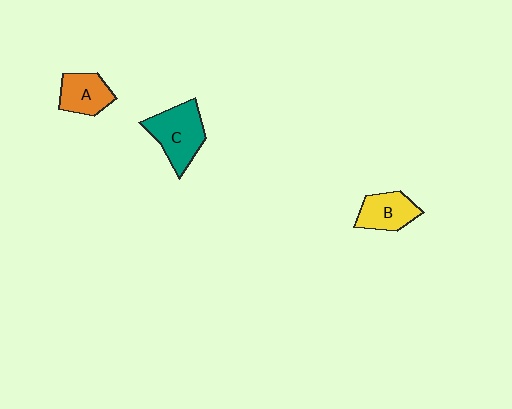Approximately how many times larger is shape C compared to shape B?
Approximately 1.4 times.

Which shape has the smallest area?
Shape A (orange).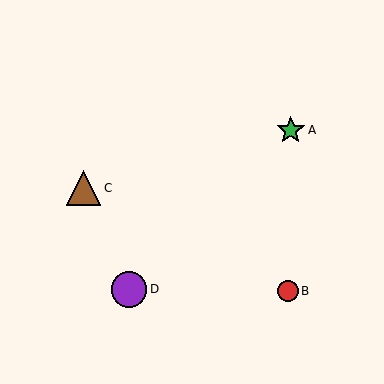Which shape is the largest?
The purple circle (labeled D) is the largest.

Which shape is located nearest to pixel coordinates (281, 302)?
The red circle (labeled B) at (288, 291) is nearest to that location.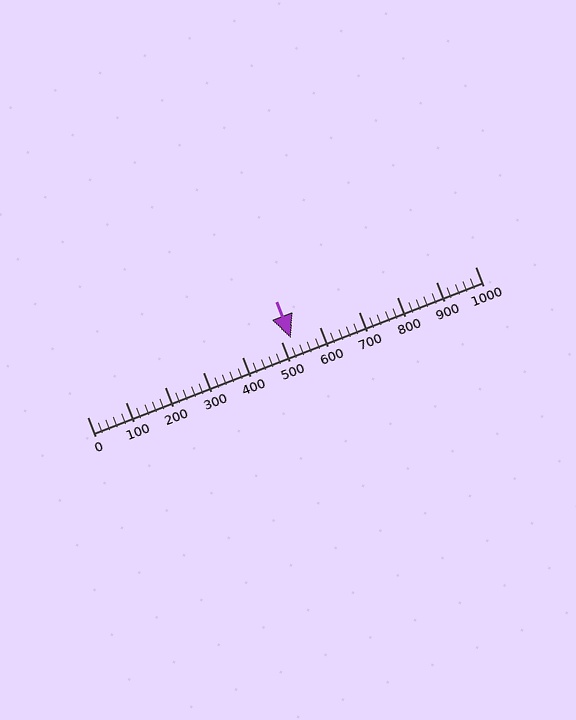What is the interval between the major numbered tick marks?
The major tick marks are spaced 100 units apart.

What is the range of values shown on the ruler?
The ruler shows values from 0 to 1000.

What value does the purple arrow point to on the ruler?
The purple arrow points to approximately 524.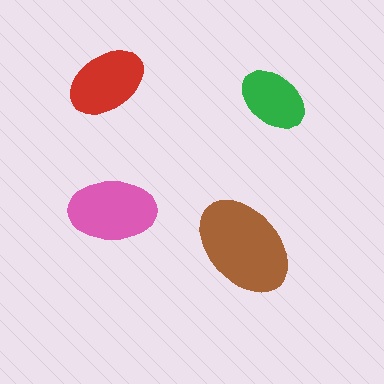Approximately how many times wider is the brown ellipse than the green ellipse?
About 1.5 times wider.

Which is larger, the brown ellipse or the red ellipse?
The brown one.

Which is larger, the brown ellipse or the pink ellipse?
The brown one.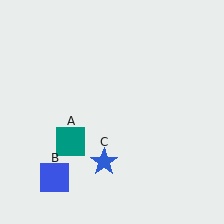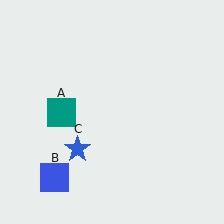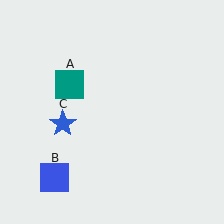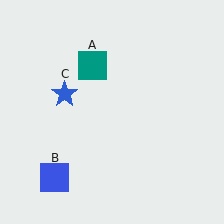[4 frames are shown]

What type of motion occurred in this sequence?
The teal square (object A), blue star (object C) rotated clockwise around the center of the scene.